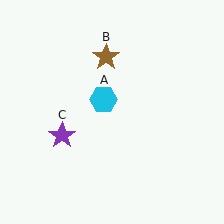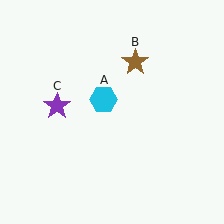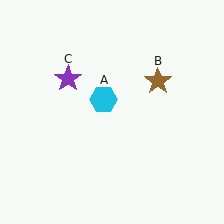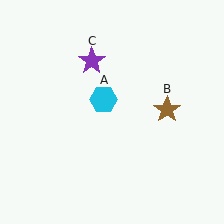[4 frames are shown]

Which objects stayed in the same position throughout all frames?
Cyan hexagon (object A) remained stationary.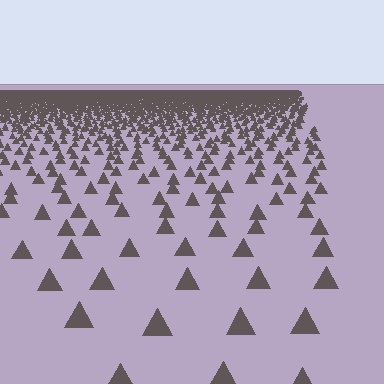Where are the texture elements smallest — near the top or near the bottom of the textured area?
Near the top.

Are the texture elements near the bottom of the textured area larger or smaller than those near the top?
Larger. Near the bottom, elements are closer to the viewer and appear at a bigger on-screen size.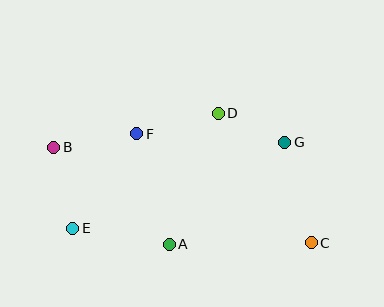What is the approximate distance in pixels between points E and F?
The distance between E and F is approximately 114 pixels.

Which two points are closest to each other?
Points D and G are closest to each other.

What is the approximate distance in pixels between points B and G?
The distance between B and G is approximately 231 pixels.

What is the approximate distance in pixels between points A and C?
The distance between A and C is approximately 142 pixels.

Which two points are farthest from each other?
Points B and C are farthest from each other.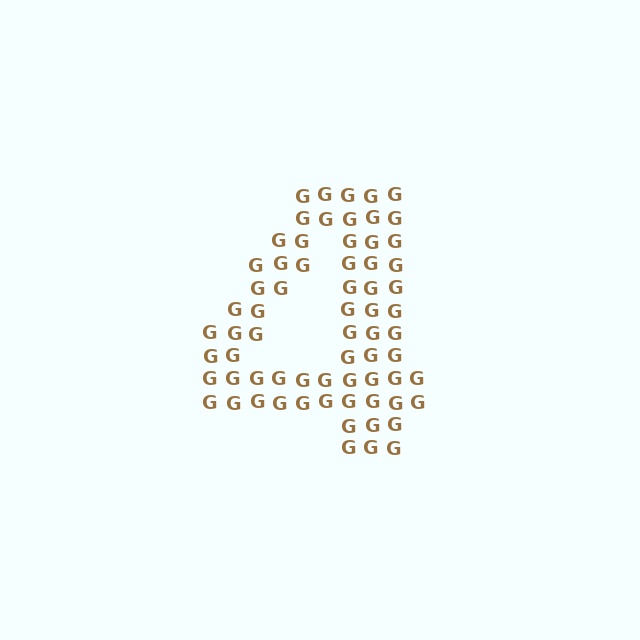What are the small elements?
The small elements are letter G's.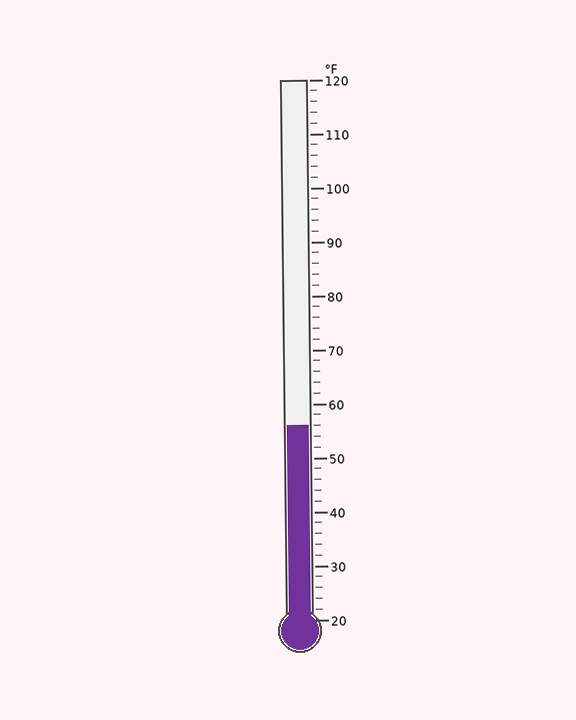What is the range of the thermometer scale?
The thermometer scale ranges from 20°F to 120°F.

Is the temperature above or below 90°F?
The temperature is below 90°F.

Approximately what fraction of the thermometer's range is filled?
The thermometer is filled to approximately 35% of its range.